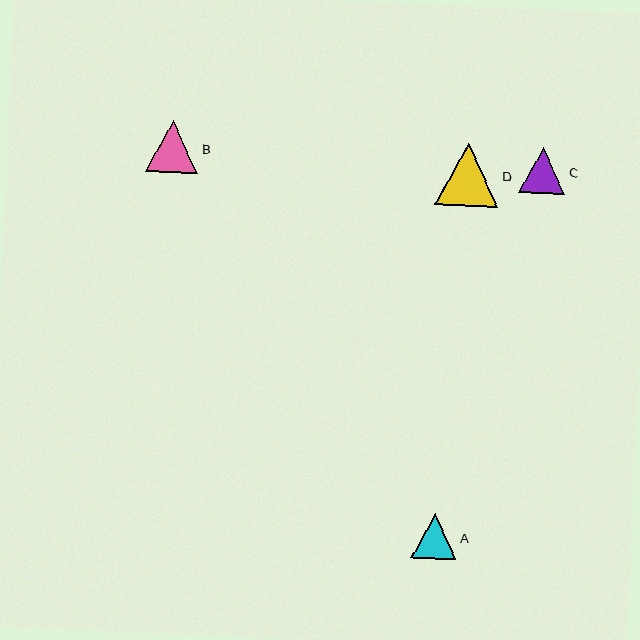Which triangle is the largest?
Triangle D is the largest with a size of approximately 63 pixels.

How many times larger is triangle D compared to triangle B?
Triangle D is approximately 1.2 times the size of triangle B.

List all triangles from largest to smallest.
From largest to smallest: D, B, C, A.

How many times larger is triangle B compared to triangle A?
Triangle B is approximately 1.1 times the size of triangle A.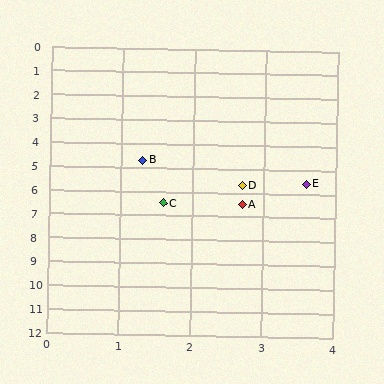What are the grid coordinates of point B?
Point B is at approximately (1.3, 4.7).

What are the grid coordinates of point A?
Point A is at approximately (2.7, 6.5).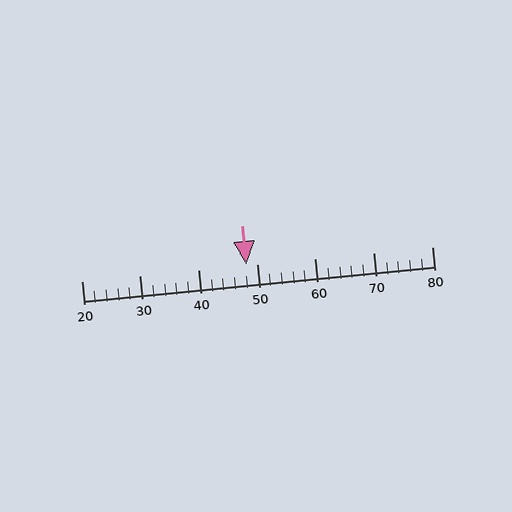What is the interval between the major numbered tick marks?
The major tick marks are spaced 10 units apart.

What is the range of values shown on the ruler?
The ruler shows values from 20 to 80.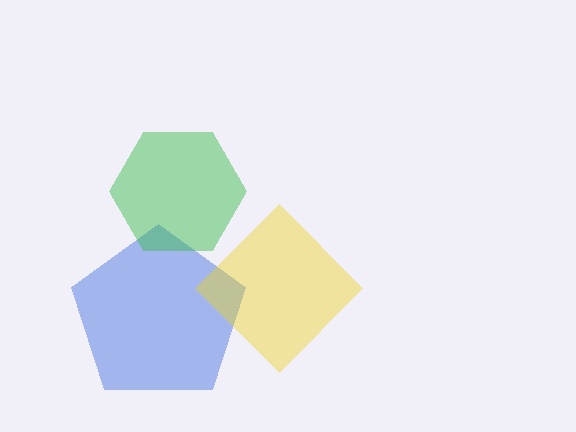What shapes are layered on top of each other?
The layered shapes are: a blue pentagon, a yellow diamond, a green hexagon.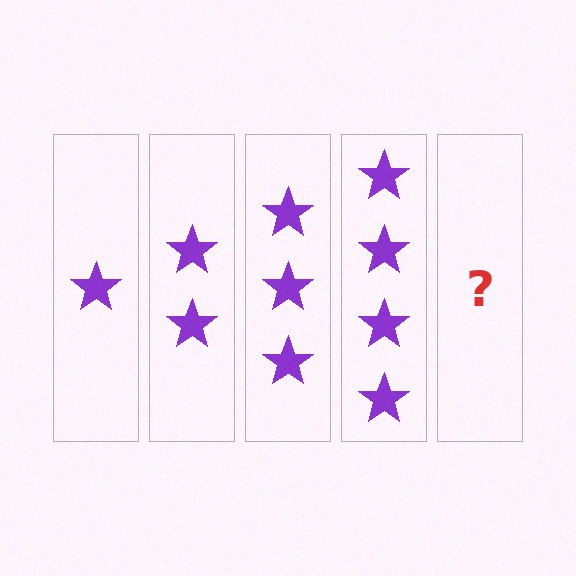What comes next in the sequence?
The next element should be 5 stars.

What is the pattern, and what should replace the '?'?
The pattern is that each step adds one more star. The '?' should be 5 stars.